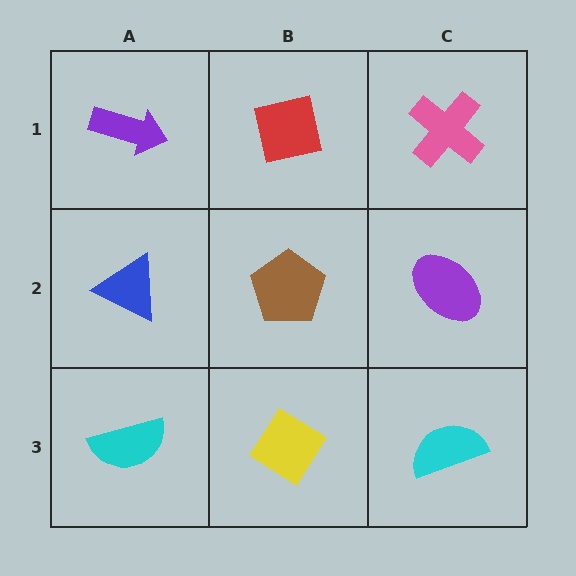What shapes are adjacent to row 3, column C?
A purple ellipse (row 2, column C), a yellow diamond (row 3, column B).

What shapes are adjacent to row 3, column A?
A blue triangle (row 2, column A), a yellow diamond (row 3, column B).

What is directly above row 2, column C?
A pink cross.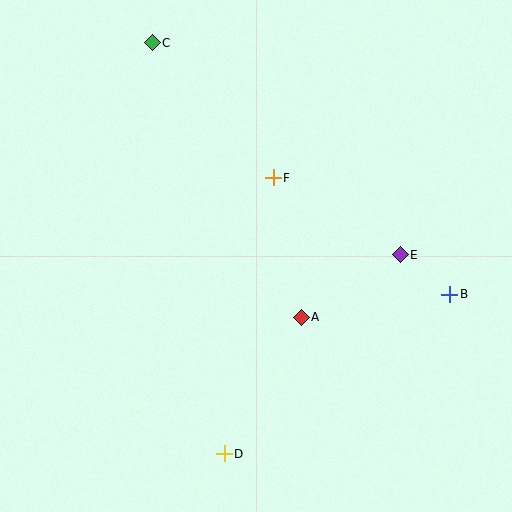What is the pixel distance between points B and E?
The distance between B and E is 63 pixels.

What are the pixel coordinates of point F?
Point F is at (273, 178).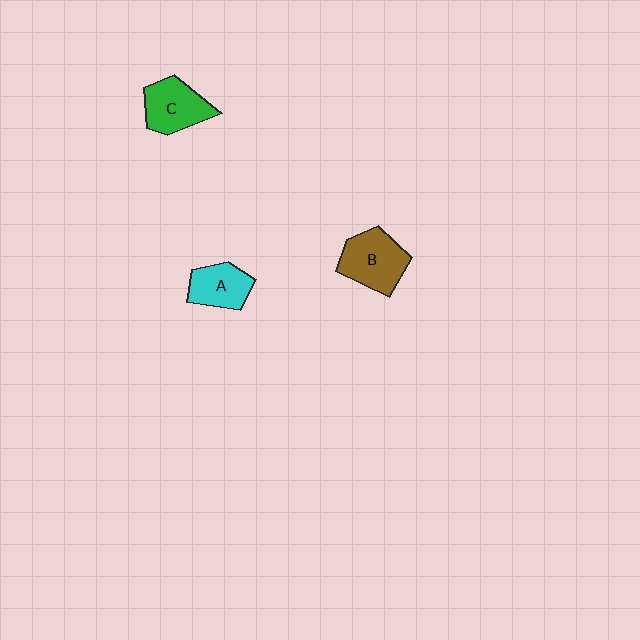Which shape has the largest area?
Shape B (brown).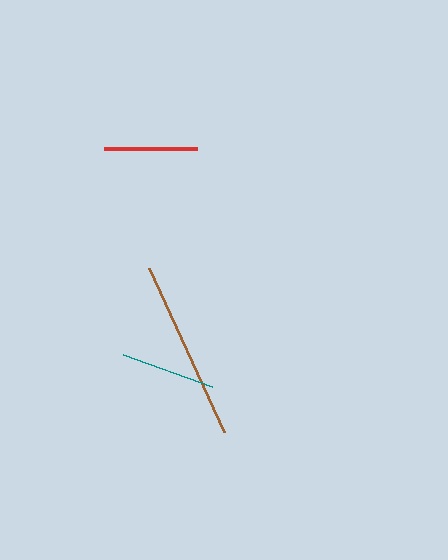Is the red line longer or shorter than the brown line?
The brown line is longer than the red line.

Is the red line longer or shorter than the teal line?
The teal line is longer than the red line.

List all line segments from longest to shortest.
From longest to shortest: brown, teal, red.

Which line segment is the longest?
The brown line is the longest at approximately 180 pixels.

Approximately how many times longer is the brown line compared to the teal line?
The brown line is approximately 1.9 times the length of the teal line.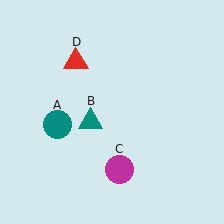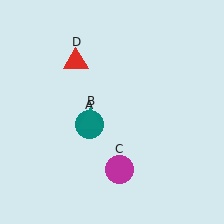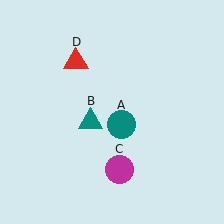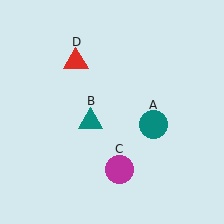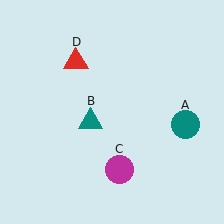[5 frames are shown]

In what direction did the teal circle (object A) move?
The teal circle (object A) moved right.